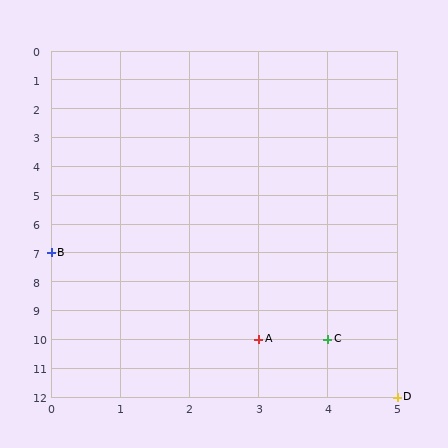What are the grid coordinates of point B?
Point B is at grid coordinates (0, 7).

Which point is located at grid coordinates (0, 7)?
Point B is at (0, 7).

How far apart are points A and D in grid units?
Points A and D are 2 columns and 2 rows apart (about 2.8 grid units diagonally).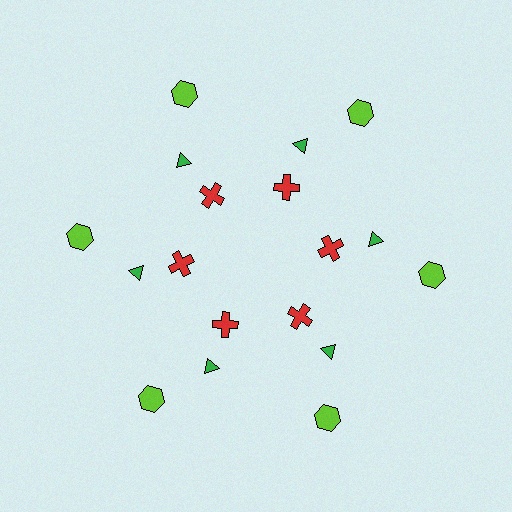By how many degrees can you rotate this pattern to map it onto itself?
The pattern maps onto itself every 60 degrees of rotation.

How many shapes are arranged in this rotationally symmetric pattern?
There are 18 shapes, arranged in 6 groups of 3.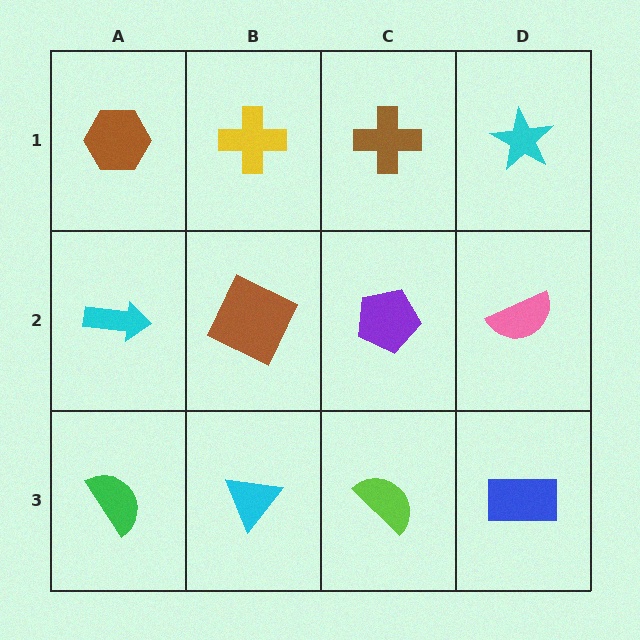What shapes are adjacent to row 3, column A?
A cyan arrow (row 2, column A), a cyan triangle (row 3, column B).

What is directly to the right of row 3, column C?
A blue rectangle.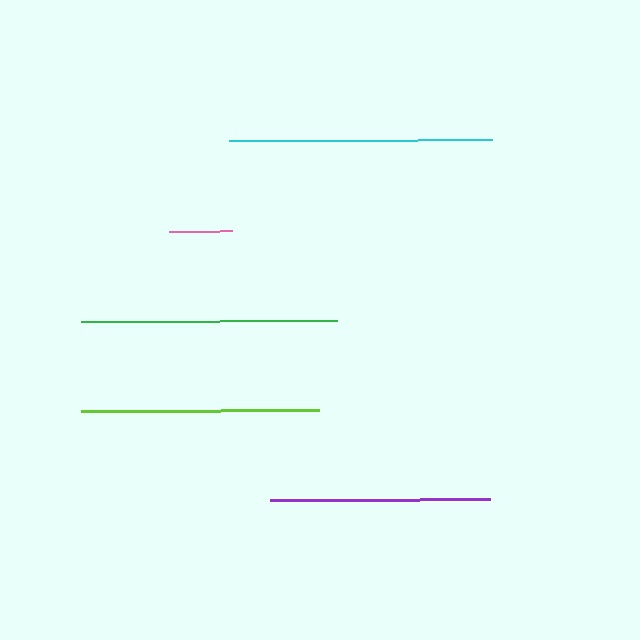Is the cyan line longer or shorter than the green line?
The cyan line is longer than the green line.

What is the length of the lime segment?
The lime segment is approximately 238 pixels long.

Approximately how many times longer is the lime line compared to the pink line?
The lime line is approximately 3.8 times the length of the pink line.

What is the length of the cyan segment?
The cyan segment is approximately 263 pixels long.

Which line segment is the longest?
The cyan line is the longest at approximately 263 pixels.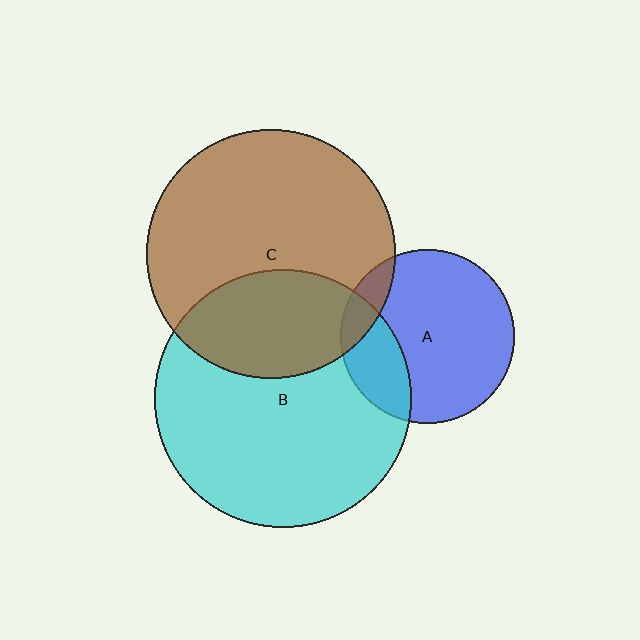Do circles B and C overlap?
Yes.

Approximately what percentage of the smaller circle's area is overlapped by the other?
Approximately 30%.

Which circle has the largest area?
Circle B (cyan).